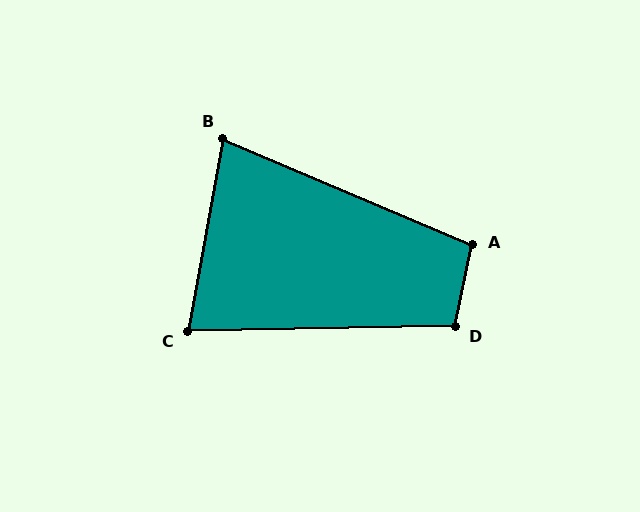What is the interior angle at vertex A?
Approximately 101 degrees (obtuse).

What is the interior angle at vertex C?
Approximately 79 degrees (acute).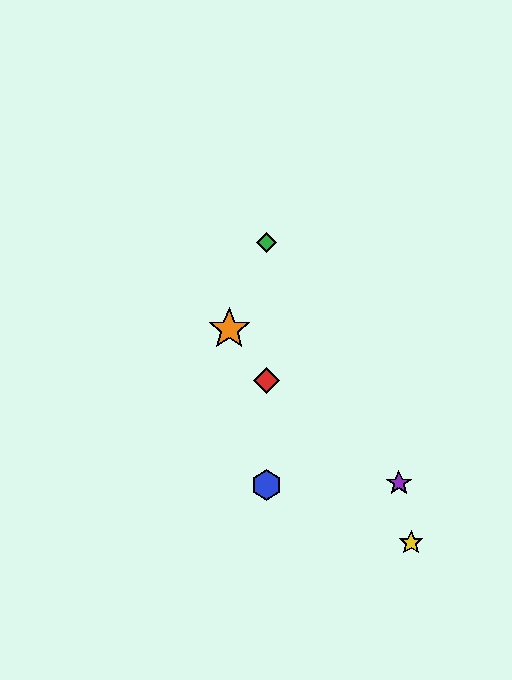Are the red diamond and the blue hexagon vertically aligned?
Yes, both are at x≈267.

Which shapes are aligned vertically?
The red diamond, the blue hexagon, the green diamond are aligned vertically.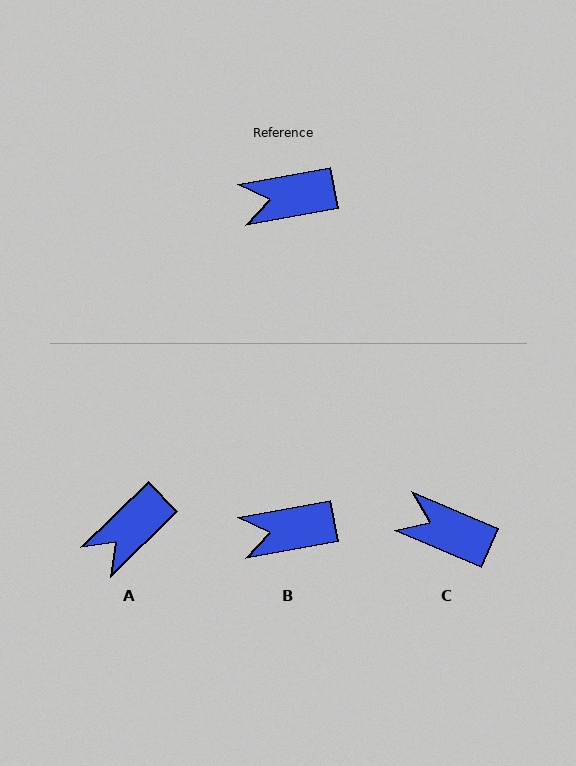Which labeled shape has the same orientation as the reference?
B.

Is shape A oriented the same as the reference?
No, it is off by about 34 degrees.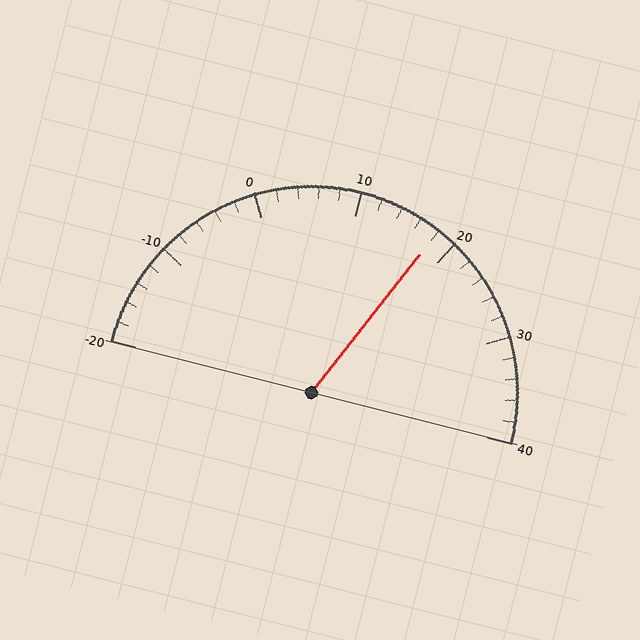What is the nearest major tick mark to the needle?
The nearest major tick mark is 20.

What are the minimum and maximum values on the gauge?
The gauge ranges from -20 to 40.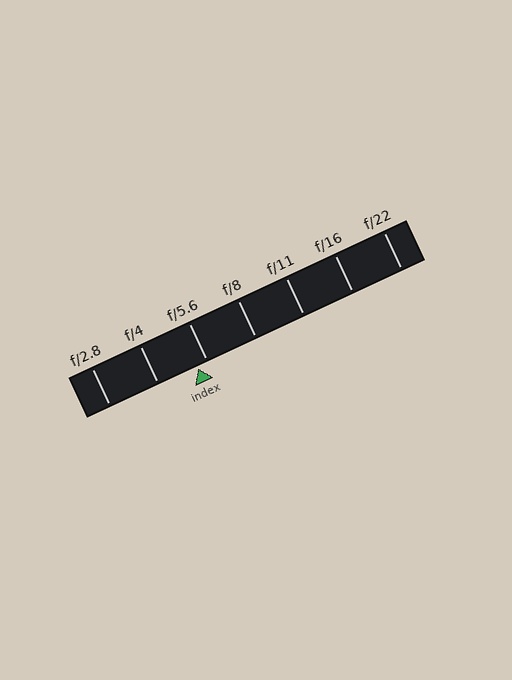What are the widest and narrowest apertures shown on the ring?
The widest aperture shown is f/2.8 and the narrowest is f/22.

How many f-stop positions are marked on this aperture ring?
There are 7 f-stop positions marked.